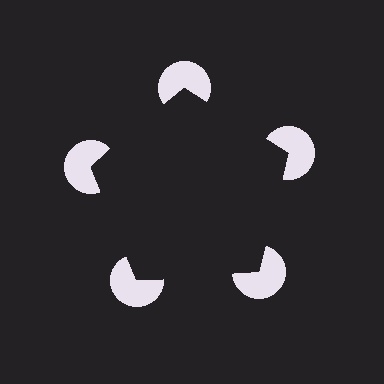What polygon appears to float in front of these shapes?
An illusory pentagon — its edges are inferred from the aligned wedge cuts in the pac-man discs, not physically drawn.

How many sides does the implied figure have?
5 sides.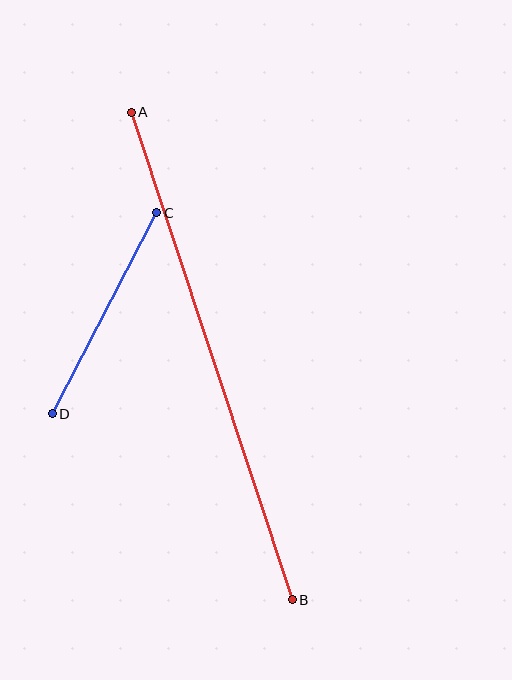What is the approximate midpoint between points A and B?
The midpoint is at approximately (212, 356) pixels.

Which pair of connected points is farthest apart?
Points A and B are farthest apart.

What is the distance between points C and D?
The distance is approximately 226 pixels.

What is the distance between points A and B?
The distance is approximately 513 pixels.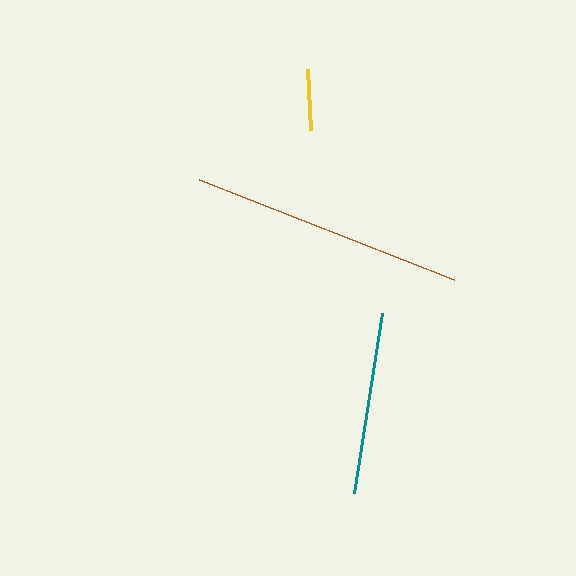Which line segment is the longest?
The brown line is the longest at approximately 274 pixels.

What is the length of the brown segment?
The brown segment is approximately 274 pixels long.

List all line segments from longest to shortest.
From longest to shortest: brown, teal, yellow.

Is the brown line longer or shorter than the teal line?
The brown line is longer than the teal line.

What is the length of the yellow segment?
The yellow segment is approximately 61 pixels long.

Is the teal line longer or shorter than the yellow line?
The teal line is longer than the yellow line.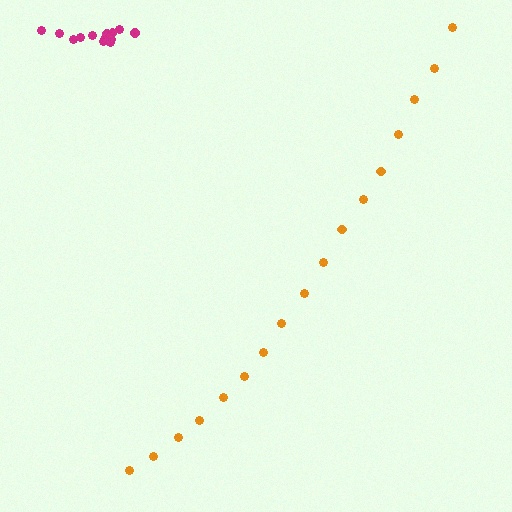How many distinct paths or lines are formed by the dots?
There are 2 distinct paths.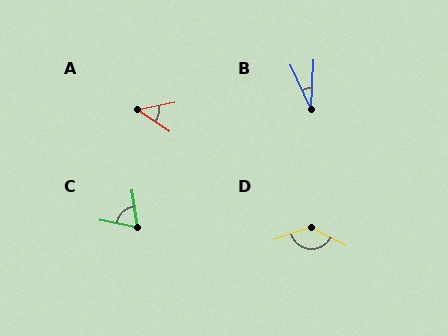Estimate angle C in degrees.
Approximately 71 degrees.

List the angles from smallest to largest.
B (28°), A (47°), C (71°), D (135°).